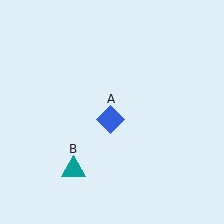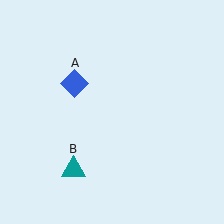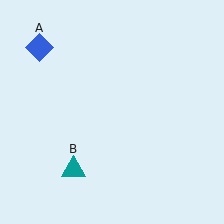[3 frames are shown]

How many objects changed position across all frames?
1 object changed position: blue diamond (object A).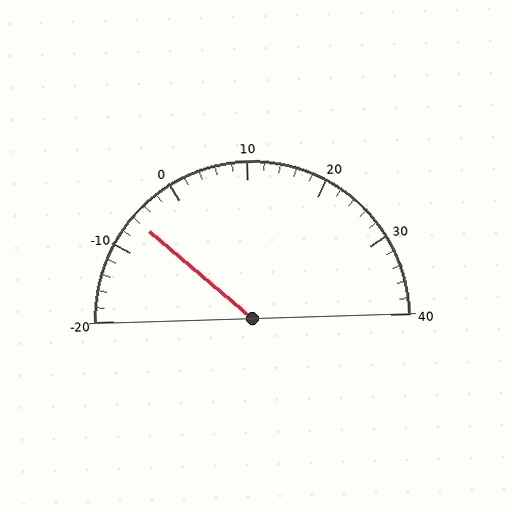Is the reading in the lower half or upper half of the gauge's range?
The reading is in the lower half of the range (-20 to 40).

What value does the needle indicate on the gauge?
The needle indicates approximately -6.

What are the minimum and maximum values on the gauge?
The gauge ranges from -20 to 40.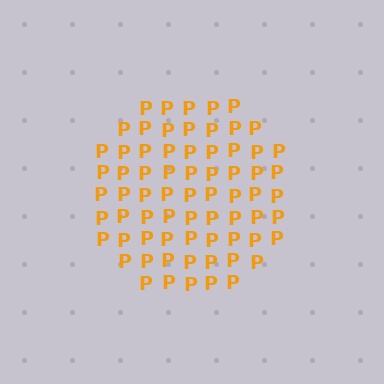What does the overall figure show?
The overall figure shows a circle.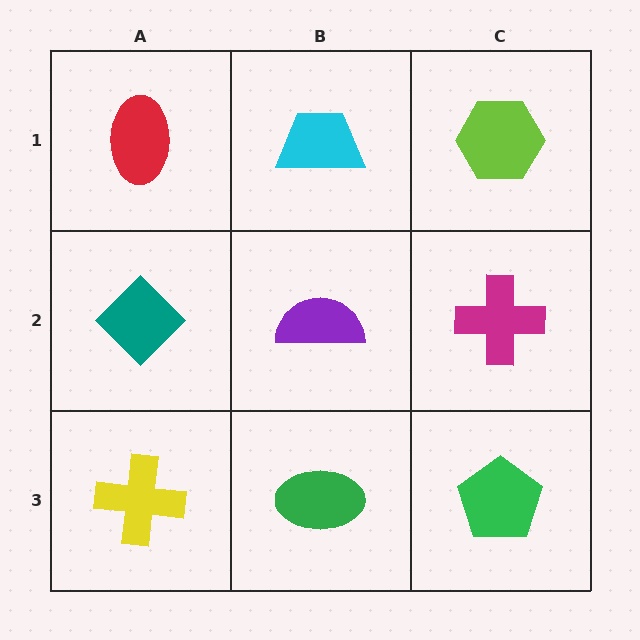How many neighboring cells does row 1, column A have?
2.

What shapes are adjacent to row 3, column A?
A teal diamond (row 2, column A), a green ellipse (row 3, column B).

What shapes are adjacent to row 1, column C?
A magenta cross (row 2, column C), a cyan trapezoid (row 1, column B).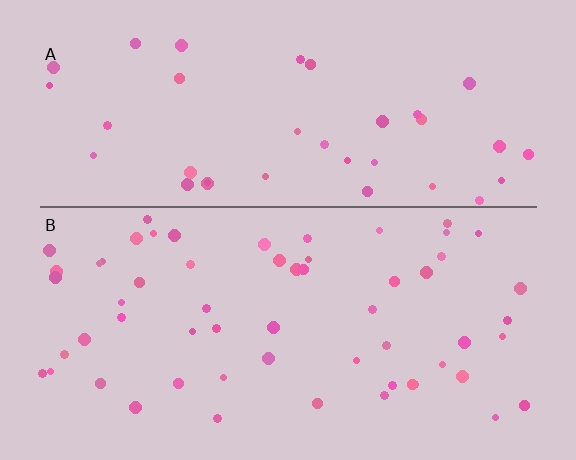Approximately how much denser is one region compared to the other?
Approximately 1.5× — region B over region A.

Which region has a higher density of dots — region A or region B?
B (the bottom).